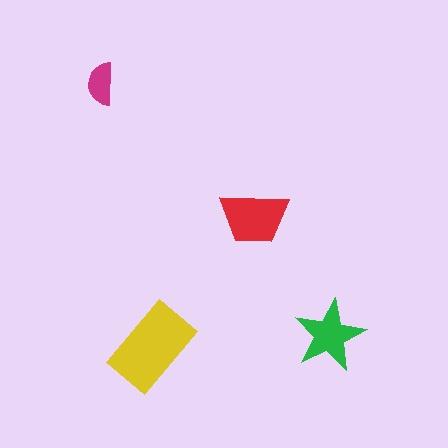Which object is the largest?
The yellow rectangle.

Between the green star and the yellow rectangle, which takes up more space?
The yellow rectangle.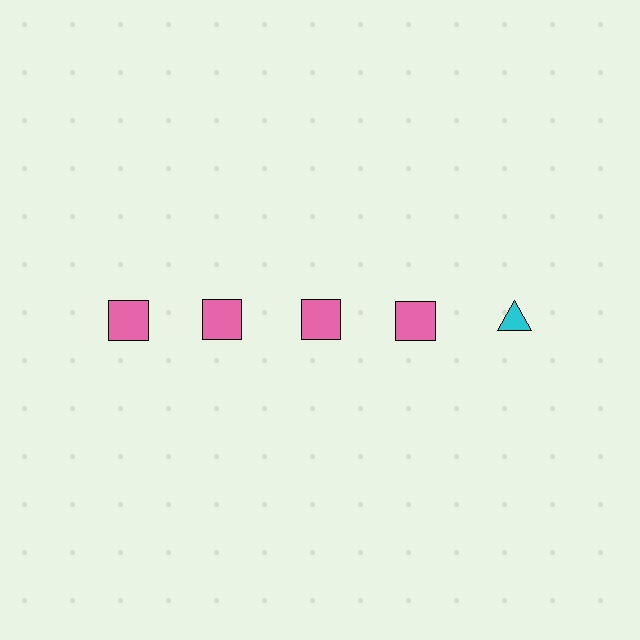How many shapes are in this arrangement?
There are 5 shapes arranged in a grid pattern.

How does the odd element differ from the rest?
It differs in both color (cyan instead of pink) and shape (triangle instead of square).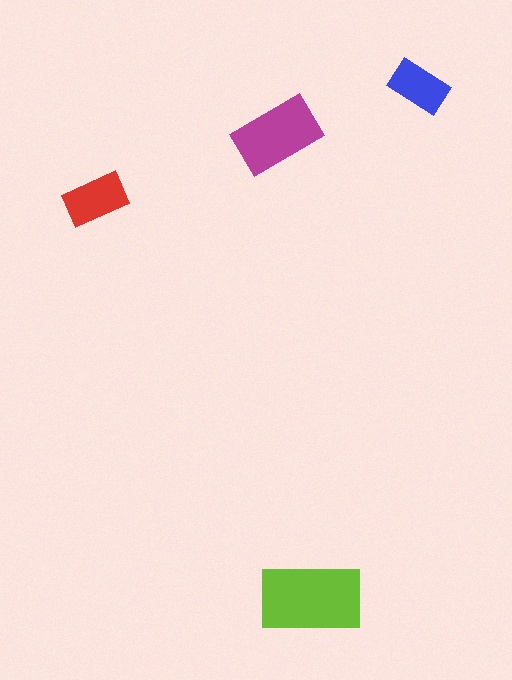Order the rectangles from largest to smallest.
the lime one, the magenta one, the red one, the blue one.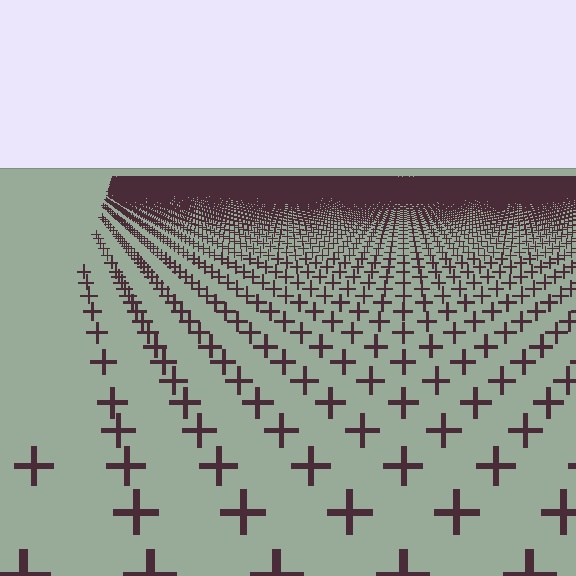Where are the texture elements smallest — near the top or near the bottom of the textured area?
Near the top.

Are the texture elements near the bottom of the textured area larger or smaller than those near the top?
Larger. Near the bottom, elements are closer to the viewer and appear at a bigger on-screen size.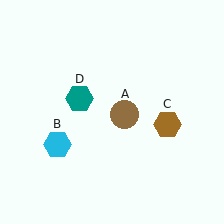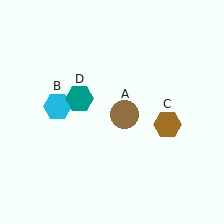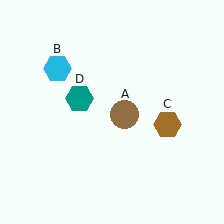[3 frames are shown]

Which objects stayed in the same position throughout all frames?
Brown circle (object A) and brown hexagon (object C) and teal hexagon (object D) remained stationary.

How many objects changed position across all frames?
1 object changed position: cyan hexagon (object B).